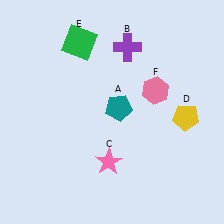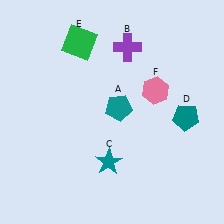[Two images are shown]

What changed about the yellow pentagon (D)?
In Image 1, D is yellow. In Image 2, it changed to teal.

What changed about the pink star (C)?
In Image 1, C is pink. In Image 2, it changed to teal.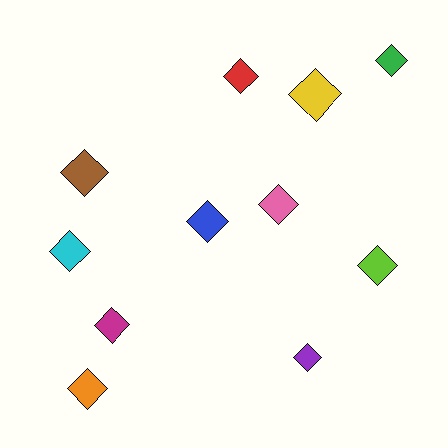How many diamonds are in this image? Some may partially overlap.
There are 11 diamonds.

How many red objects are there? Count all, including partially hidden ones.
There is 1 red object.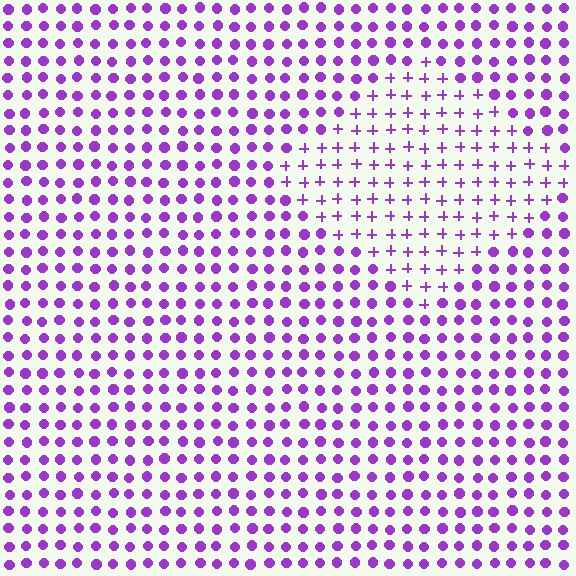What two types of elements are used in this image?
The image uses plus signs inside the diamond region and circles outside it.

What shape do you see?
I see a diamond.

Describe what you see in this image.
The image is filled with small purple elements arranged in a uniform grid. A diamond-shaped region contains plus signs, while the surrounding area contains circles. The boundary is defined purely by the change in element shape.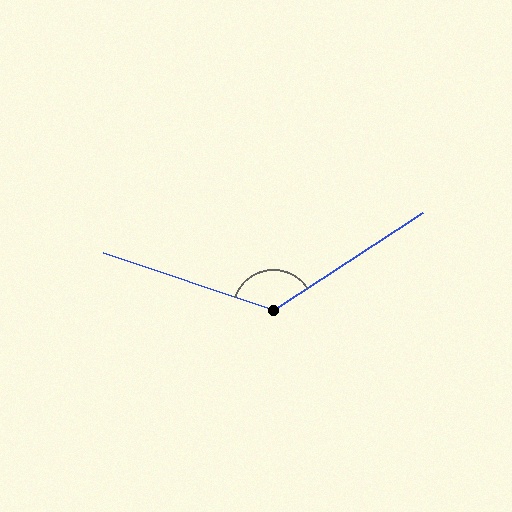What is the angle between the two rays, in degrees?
Approximately 128 degrees.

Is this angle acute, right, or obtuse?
It is obtuse.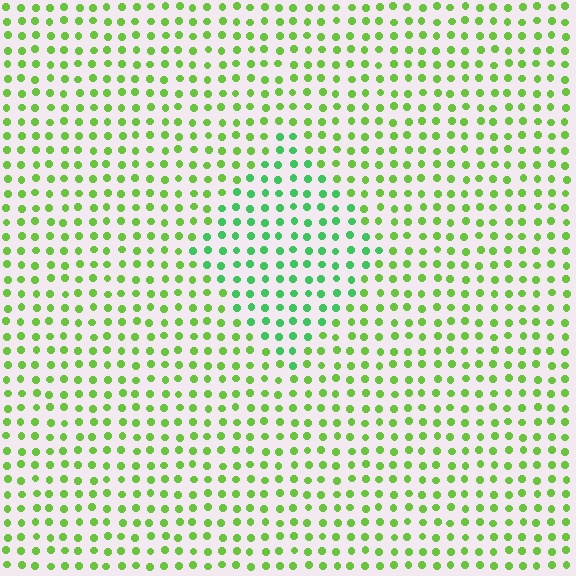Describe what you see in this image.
The image is filled with small lime elements in a uniform arrangement. A diamond-shaped region is visible where the elements are tinted to a slightly different hue, forming a subtle color boundary.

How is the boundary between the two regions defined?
The boundary is defined purely by a slight shift in hue (about 34 degrees). Spacing, size, and orientation are identical on both sides.